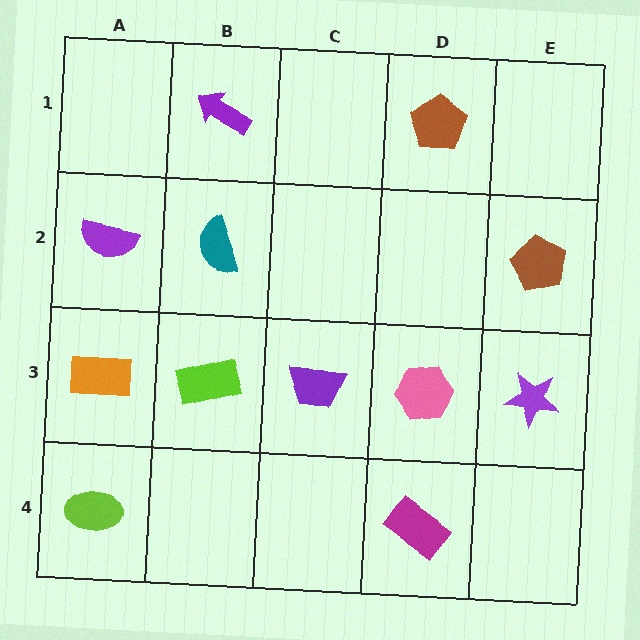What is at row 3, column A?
An orange rectangle.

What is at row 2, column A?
A purple semicircle.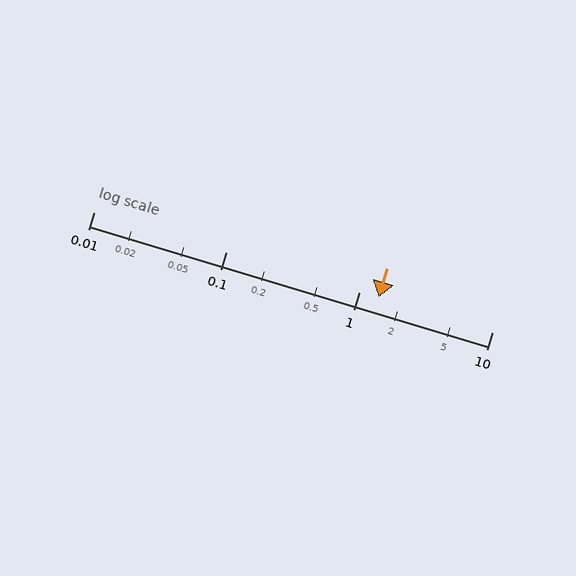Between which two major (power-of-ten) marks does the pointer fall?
The pointer is between 1 and 10.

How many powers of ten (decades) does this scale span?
The scale spans 3 decades, from 0.01 to 10.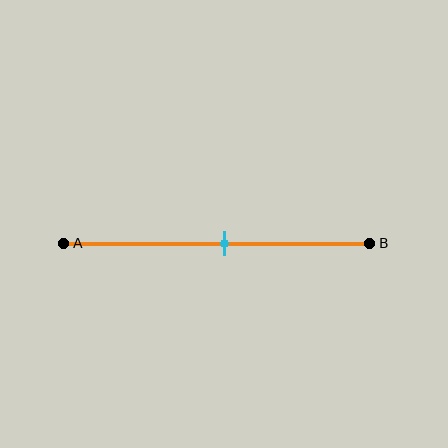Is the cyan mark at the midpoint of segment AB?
Yes, the mark is approximately at the midpoint.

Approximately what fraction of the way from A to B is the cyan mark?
The cyan mark is approximately 55% of the way from A to B.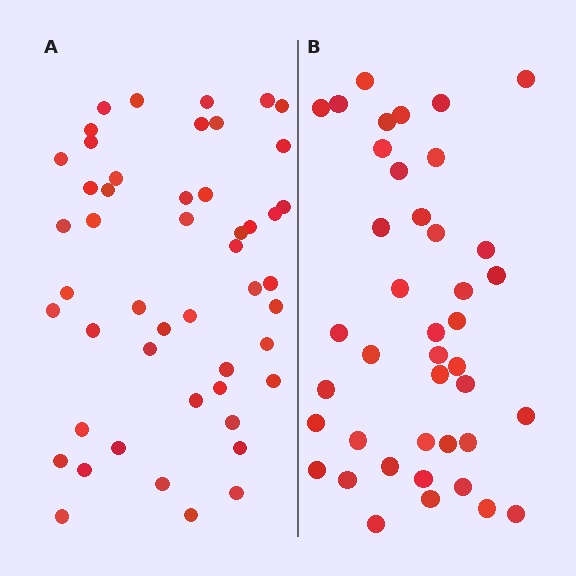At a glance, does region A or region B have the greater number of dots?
Region A (the left region) has more dots.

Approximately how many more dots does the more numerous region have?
Region A has roughly 8 or so more dots than region B.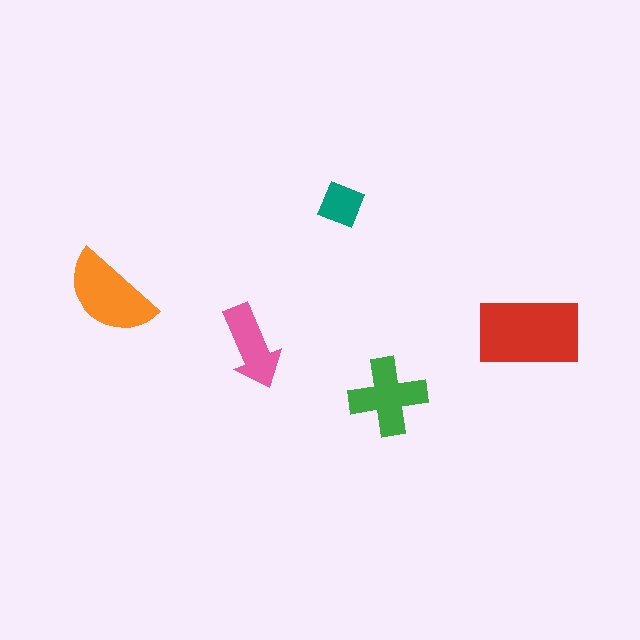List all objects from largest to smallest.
The red rectangle, the orange semicircle, the green cross, the pink arrow, the teal square.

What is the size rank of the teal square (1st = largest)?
5th.